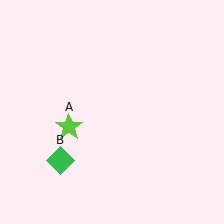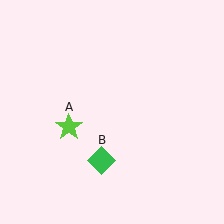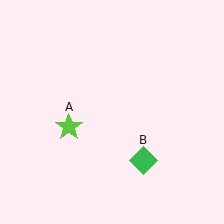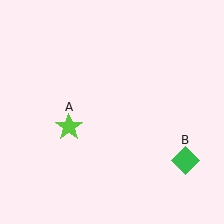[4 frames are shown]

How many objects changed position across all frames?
1 object changed position: green diamond (object B).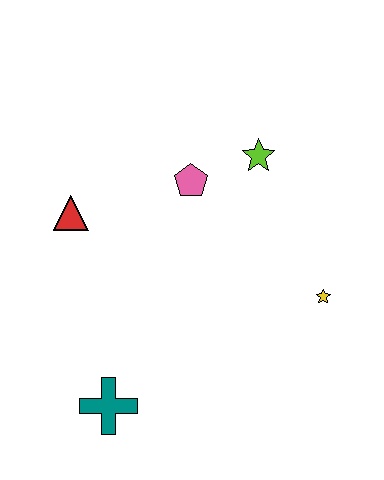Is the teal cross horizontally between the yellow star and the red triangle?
Yes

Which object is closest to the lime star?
The pink pentagon is closest to the lime star.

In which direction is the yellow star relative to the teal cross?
The yellow star is to the right of the teal cross.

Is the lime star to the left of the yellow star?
Yes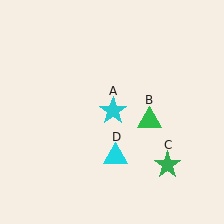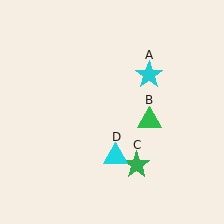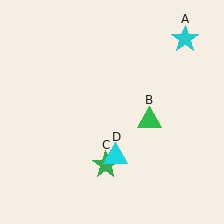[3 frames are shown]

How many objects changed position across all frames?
2 objects changed position: cyan star (object A), green star (object C).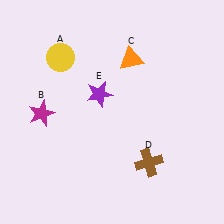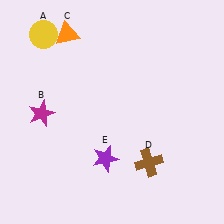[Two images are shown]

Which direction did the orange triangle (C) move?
The orange triangle (C) moved left.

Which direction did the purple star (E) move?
The purple star (E) moved down.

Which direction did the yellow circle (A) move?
The yellow circle (A) moved up.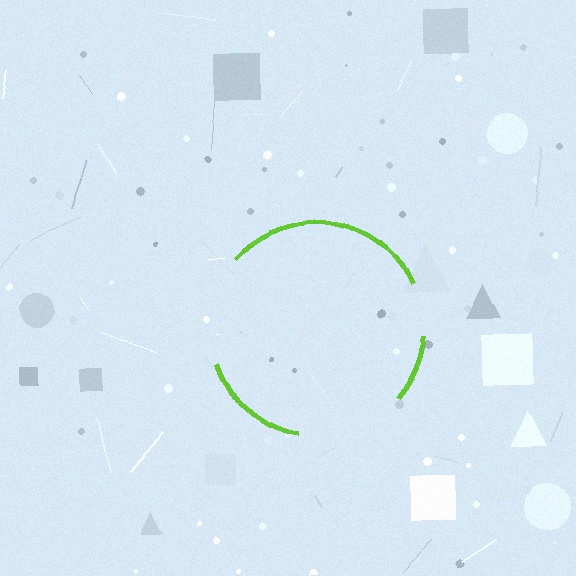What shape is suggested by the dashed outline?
The dashed outline suggests a circle.